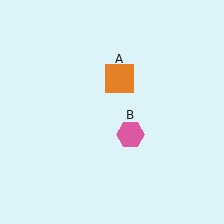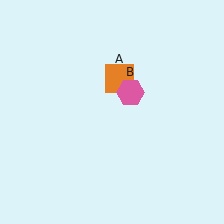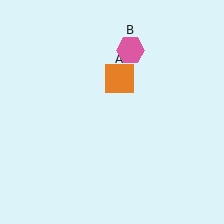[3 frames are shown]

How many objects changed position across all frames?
1 object changed position: pink hexagon (object B).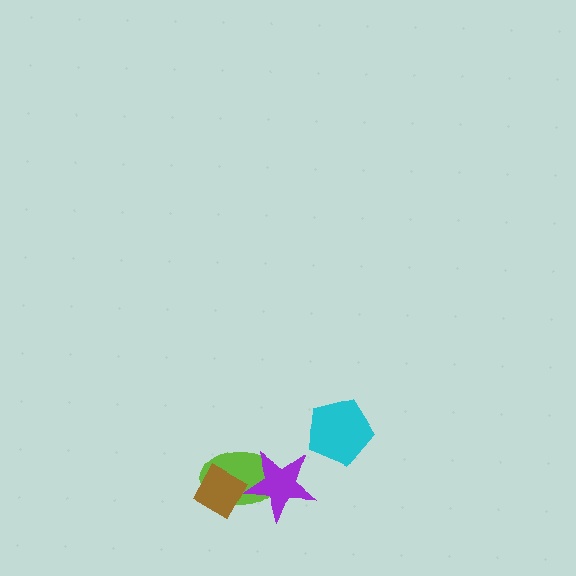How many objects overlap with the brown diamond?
1 object overlaps with the brown diamond.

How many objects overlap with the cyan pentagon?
0 objects overlap with the cyan pentagon.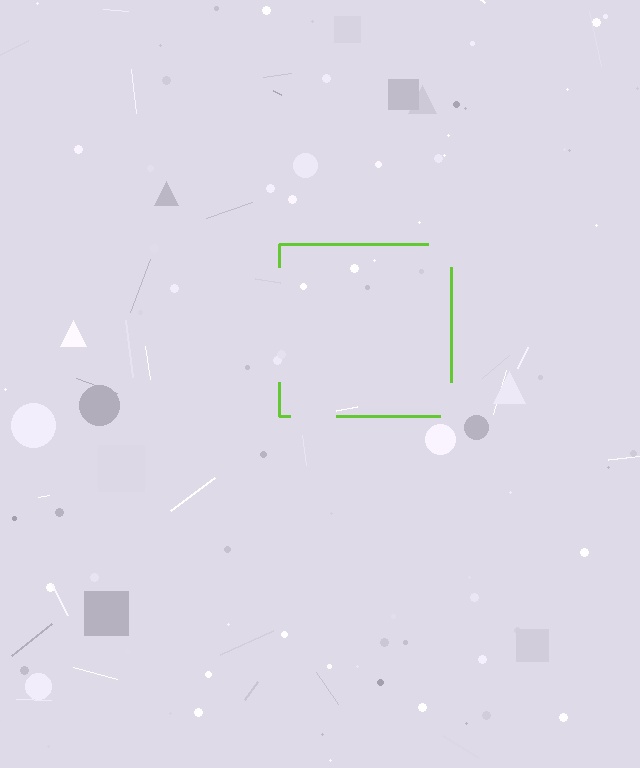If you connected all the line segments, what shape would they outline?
They would outline a square.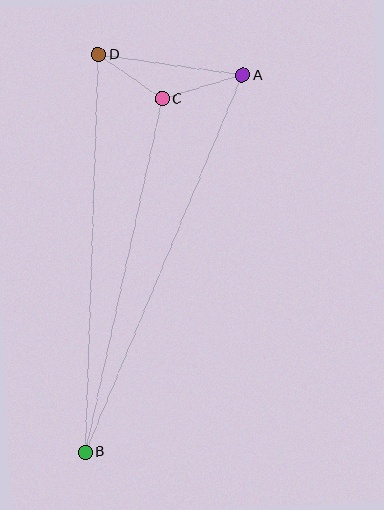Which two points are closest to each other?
Points C and D are closest to each other.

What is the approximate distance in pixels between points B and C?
The distance between B and C is approximately 362 pixels.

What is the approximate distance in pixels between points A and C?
The distance between A and C is approximately 84 pixels.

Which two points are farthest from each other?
Points A and B are farthest from each other.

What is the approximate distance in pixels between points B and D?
The distance between B and D is approximately 398 pixels.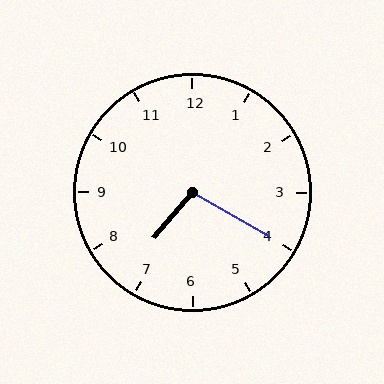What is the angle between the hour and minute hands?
Approximately 100 degrees.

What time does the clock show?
7:20.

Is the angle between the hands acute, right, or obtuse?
It is obtuse.